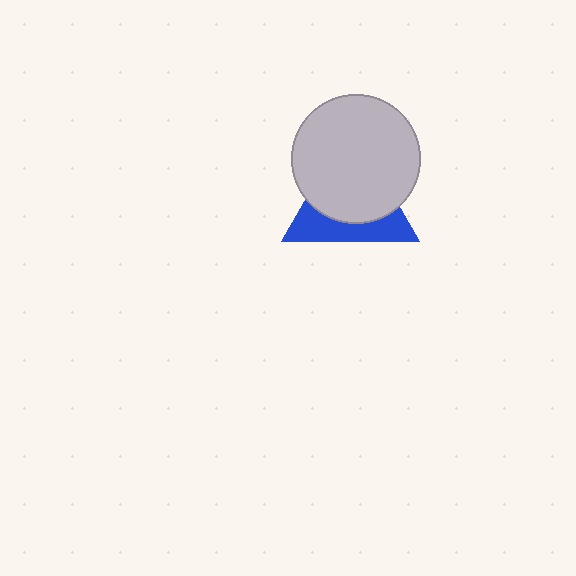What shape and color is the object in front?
The object in front is a light gray circle.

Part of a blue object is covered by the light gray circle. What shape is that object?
It is a triangle.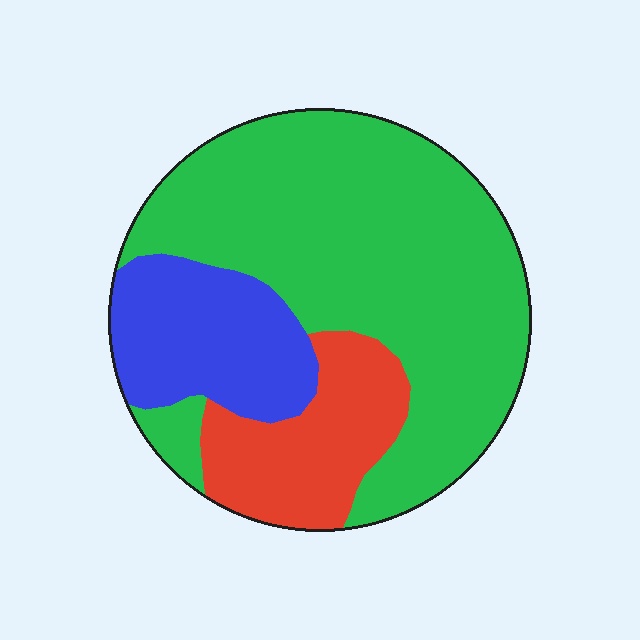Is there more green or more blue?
Green.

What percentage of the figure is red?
Red takes up about one sixth (1/6) of the figure.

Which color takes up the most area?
Green, at roughly 65%.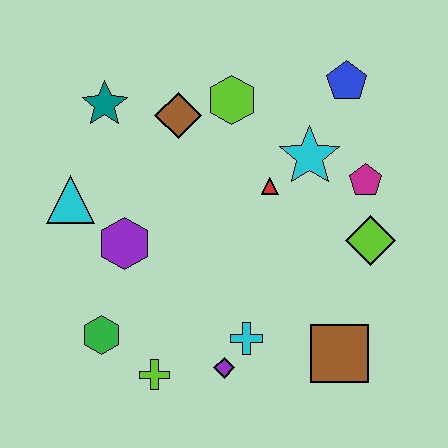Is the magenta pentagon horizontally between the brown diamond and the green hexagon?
No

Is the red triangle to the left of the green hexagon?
No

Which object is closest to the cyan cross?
The purple diamond is closest to the cyan cross.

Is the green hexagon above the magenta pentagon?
No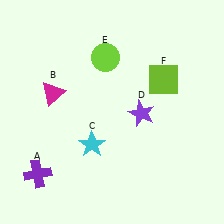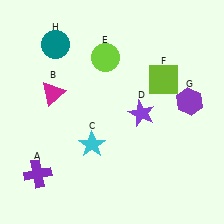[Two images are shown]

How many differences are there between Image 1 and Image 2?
There are 2 differences between the two images.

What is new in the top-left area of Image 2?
A teal circle (H) was added in the top-left area of Image 2.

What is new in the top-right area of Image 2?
A purple hexagon (G) was added in the top-right area of Image 2.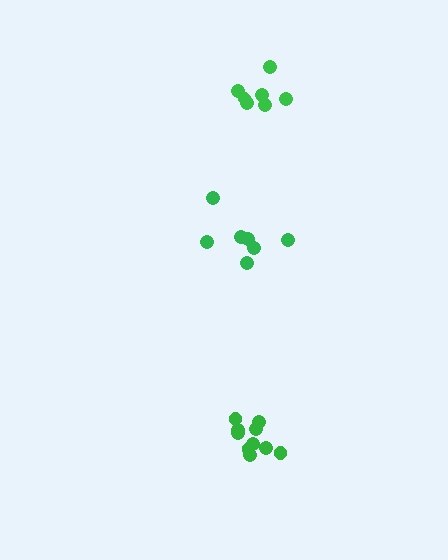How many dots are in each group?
Group 1: 7 dots, Group 2: 10 dots, Group 3: 7 dots (24 total).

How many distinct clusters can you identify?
There are 3 distinct clusters.